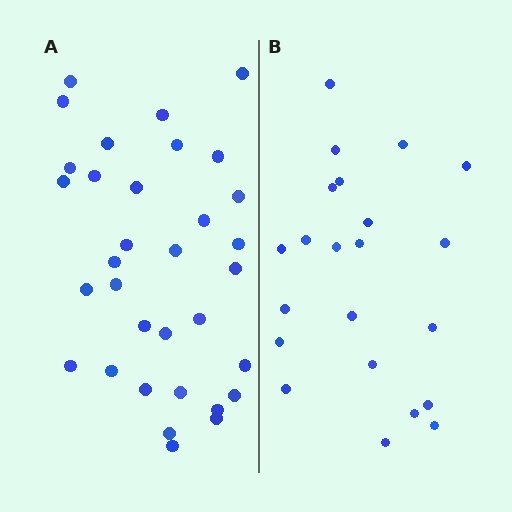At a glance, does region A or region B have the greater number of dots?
Region A (the left region) has more dots.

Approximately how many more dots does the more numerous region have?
Region A has roughly 12 or so more dots than region B.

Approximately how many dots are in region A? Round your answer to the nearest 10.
About 30 dots. (The exact count is 33, which rounds to 30.)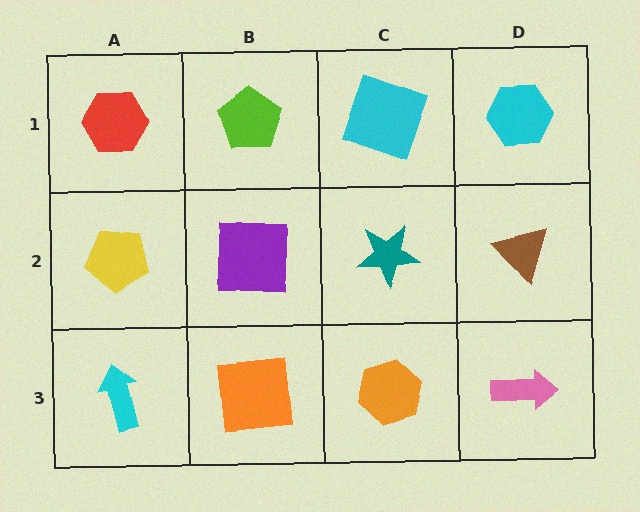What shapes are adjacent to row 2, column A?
A red hexagon (row 1, column A), a cyan arrow (row 3, column A), a purple square (row 2, column B).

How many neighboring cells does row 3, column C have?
3.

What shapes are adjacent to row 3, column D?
A brown triangle (row 2, column D), an orange hexagon (row 3, column C).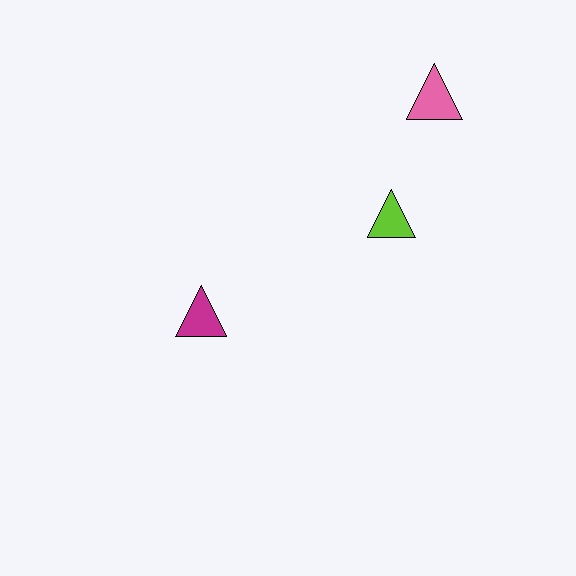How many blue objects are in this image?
There are no blue objects.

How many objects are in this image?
There are 3 objects.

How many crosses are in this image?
There are no crosses.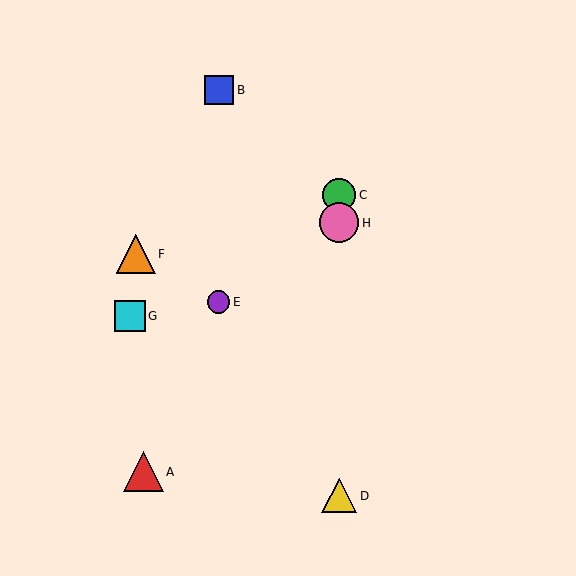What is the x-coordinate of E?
Object E is at x≈218.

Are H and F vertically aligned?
No, H is at x≈339 and F is at x≈136.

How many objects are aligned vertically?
3 objects (C, D, H) are aligned vertically.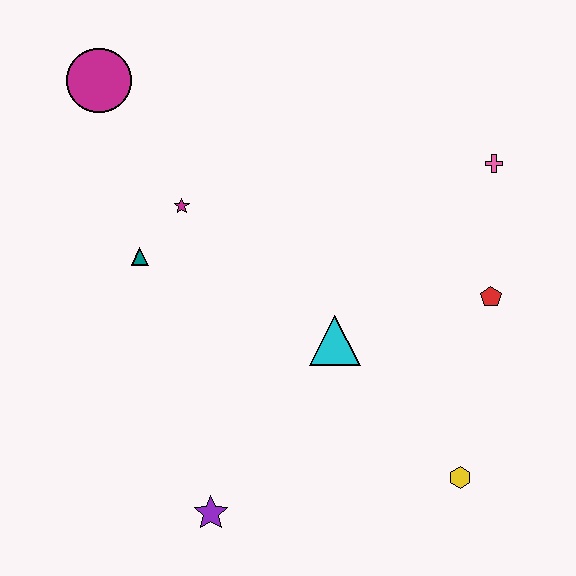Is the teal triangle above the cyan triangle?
Yes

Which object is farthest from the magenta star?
The yellow hexagon is farthest from the magenta star.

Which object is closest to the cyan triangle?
The red pentagon is closest to the cyan triangle.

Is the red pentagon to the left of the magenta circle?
No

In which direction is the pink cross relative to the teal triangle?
The pink cross is to the right of the teal triangle.